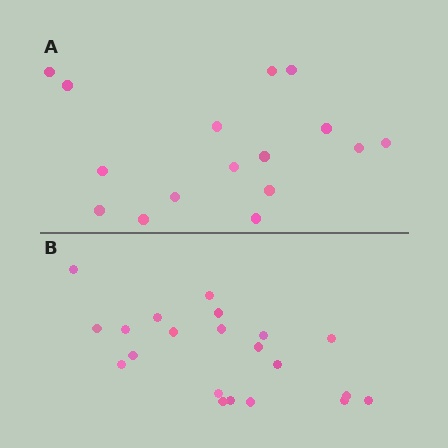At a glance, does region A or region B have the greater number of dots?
Region B (the bottom region) has more dots.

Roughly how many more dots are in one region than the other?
Region B has about 5 more dots than region A.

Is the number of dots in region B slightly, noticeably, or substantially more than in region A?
Region B has noticeably more, but not dramatically so. The ratio is roughly 1.3 to 1.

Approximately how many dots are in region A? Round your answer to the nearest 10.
About 20 dots. (The exact count is 16, which rounds to 20.)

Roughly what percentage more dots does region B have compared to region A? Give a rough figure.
About 30% more.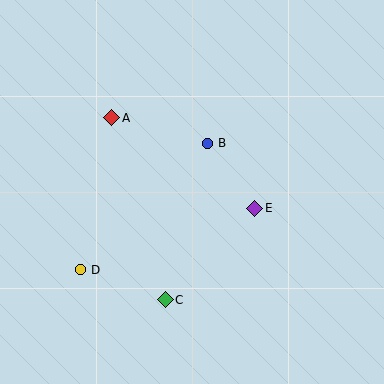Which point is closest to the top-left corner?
Point A is closest to the top-left corner.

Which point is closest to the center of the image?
Point B at (208, 143) is closest to the center.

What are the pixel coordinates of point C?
Point C is at (165, 300).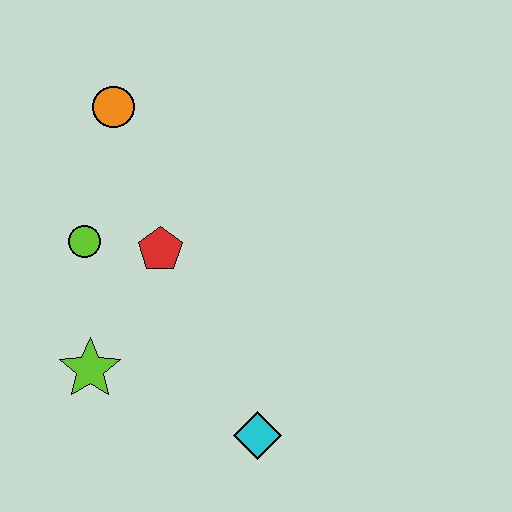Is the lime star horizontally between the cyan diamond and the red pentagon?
No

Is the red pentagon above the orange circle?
No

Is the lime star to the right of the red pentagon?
No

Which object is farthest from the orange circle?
The cyan diamond is farthest from the orange circle.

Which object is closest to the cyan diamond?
The lime star is closest to the cyan diamond.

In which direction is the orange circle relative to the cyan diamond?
The orange circle is above the cyan diamond.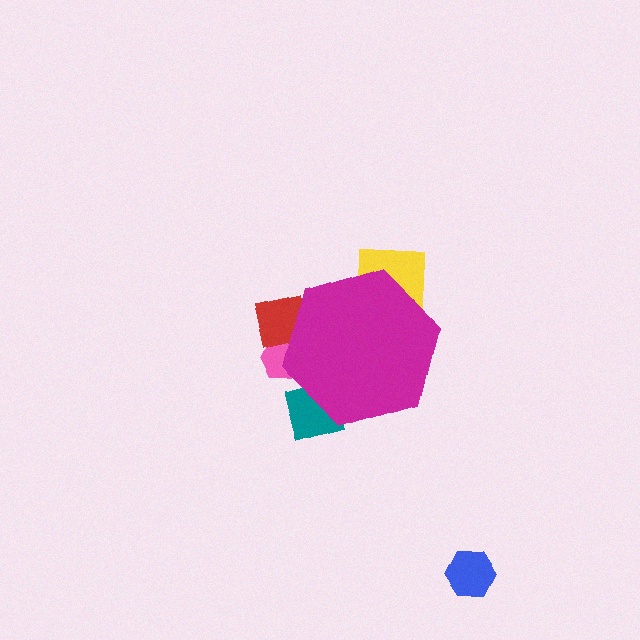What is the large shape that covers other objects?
A magenta hexagon.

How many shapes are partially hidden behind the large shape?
4 shapes are partially hidden.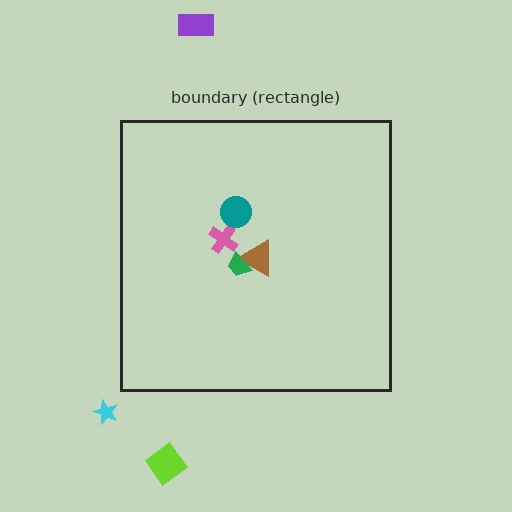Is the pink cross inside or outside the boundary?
Inside.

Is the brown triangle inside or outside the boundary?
Inside.